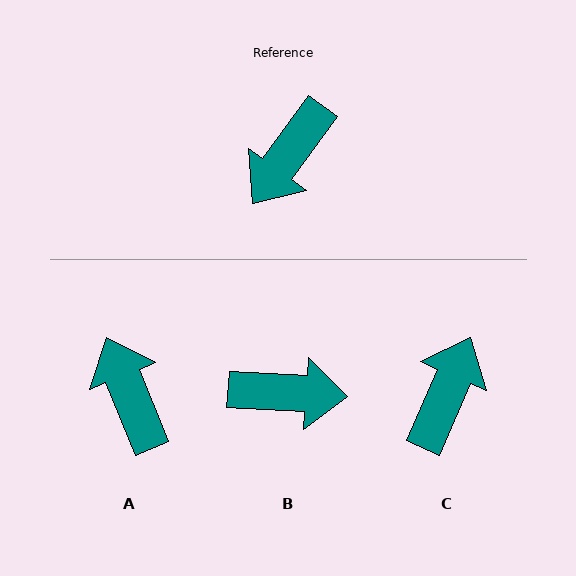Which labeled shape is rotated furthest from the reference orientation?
C, about 167 degrees away.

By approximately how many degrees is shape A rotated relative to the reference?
Approximately 122 degrees clockwise.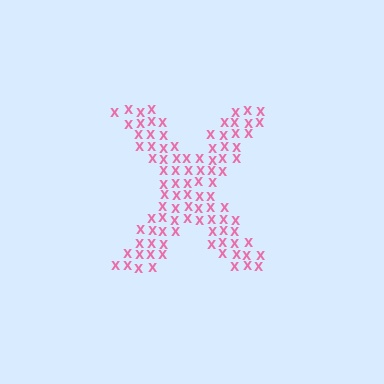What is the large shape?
The large shape is the letter X.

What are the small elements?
The small elements are letter X's.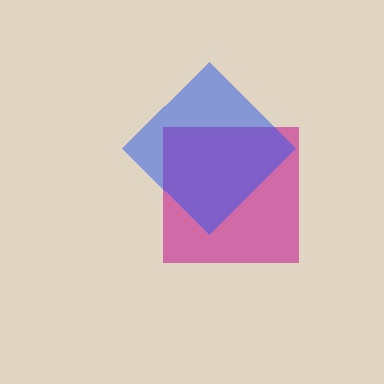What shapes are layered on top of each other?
The layered shapes are: a magenta square, a blue diamond.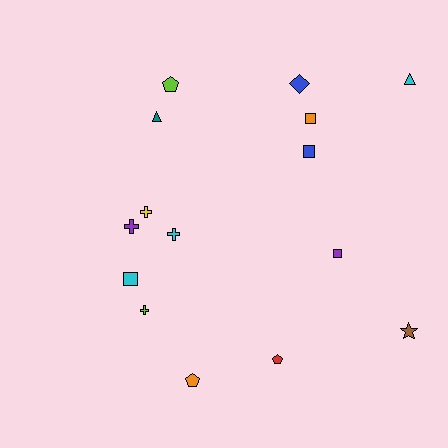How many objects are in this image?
There are 15 objects.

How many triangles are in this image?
There are 2 triangles.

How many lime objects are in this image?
There are 2 lime objects.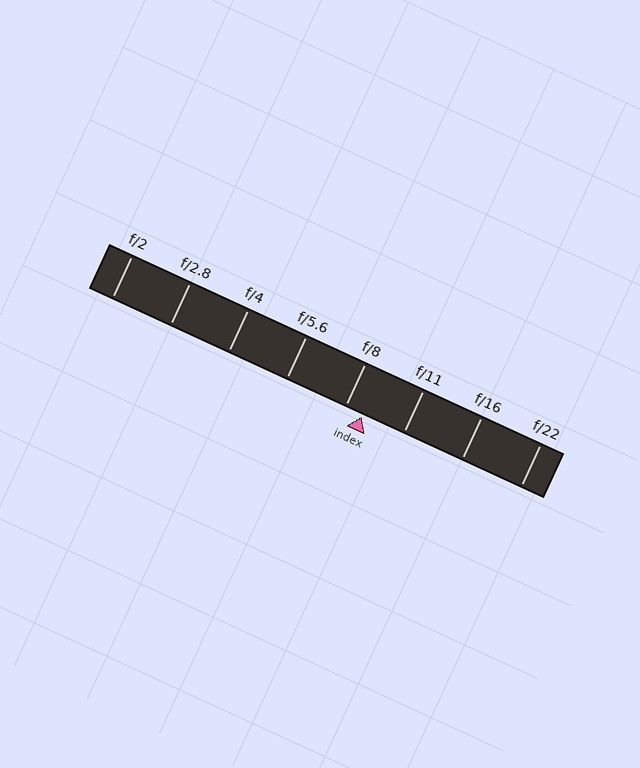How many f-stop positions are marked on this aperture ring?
There are 8 f-stop positions marked.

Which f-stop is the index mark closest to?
The index mark is closest to f/8.